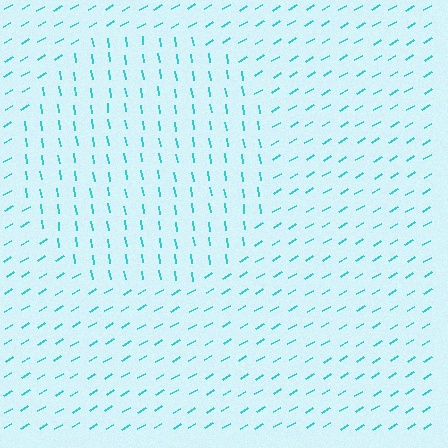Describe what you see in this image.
The image is filled with small cyan line segments. A circle region in the image has lines oriented differently from the surrounding lines, creating a visible texture boundary.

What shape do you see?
I see a circle.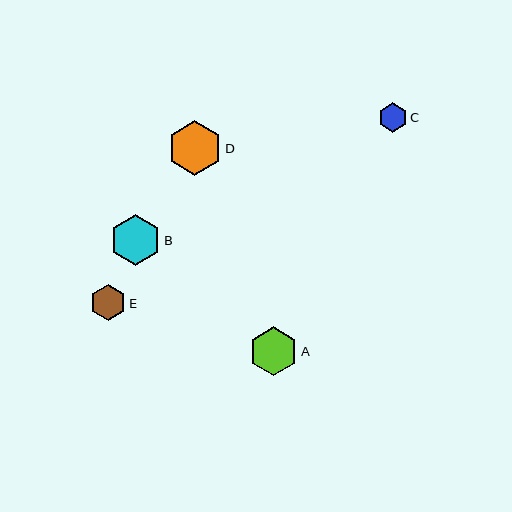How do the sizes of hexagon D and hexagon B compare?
Hexagon D and hexagon B are approximately the same size.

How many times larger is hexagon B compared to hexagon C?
Hexagon B is approximately 1.7 times the size of hexagon C.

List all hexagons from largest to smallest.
From largest to smallest: D, B, A, E, C.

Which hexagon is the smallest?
Hexagon C is the smallest with a size of approximately 29 pixels.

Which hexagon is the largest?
Hexagon D is the largest with a size of approximately 54 pixels.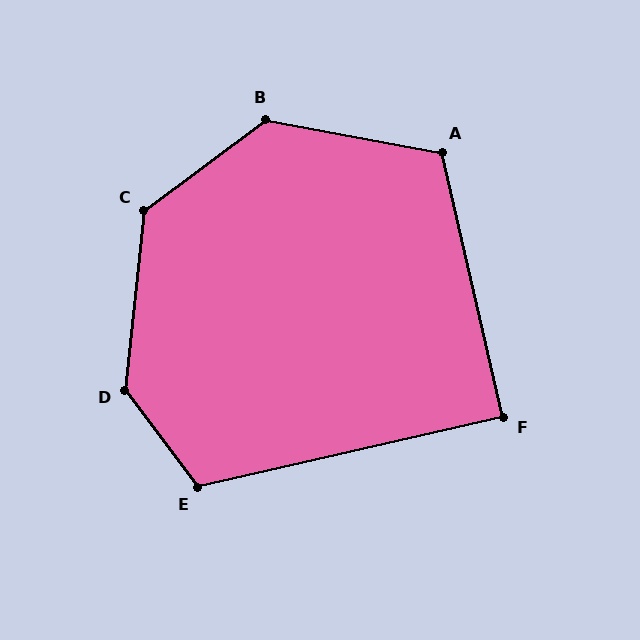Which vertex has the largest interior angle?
D, at approximately 137 degrees.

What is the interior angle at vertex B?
Approximately 133 degrees (obtuse).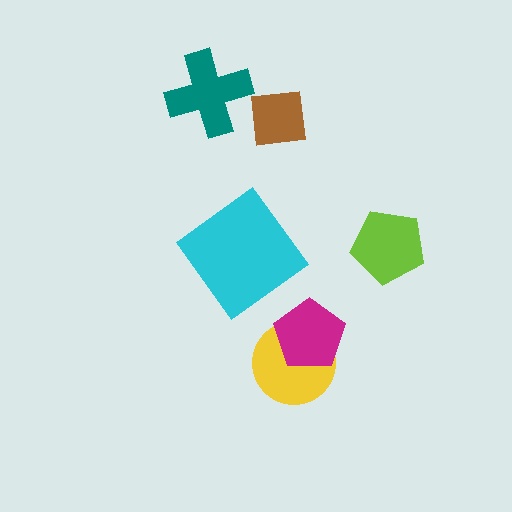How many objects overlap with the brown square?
0 objects overlap with the brown square.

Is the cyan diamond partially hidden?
No, no other shape covers it.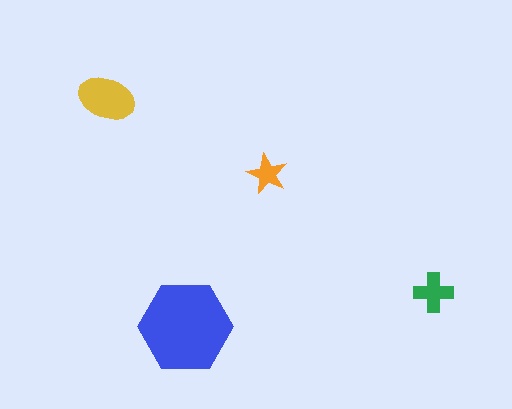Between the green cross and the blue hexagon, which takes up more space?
The blue hexagon.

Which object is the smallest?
The orange star.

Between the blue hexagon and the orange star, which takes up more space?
The blue hexagon.